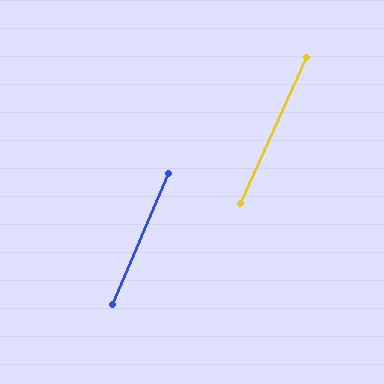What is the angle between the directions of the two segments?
Approximately 1 degree.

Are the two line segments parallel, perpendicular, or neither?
Parallel — their directions differ by only 1.1°.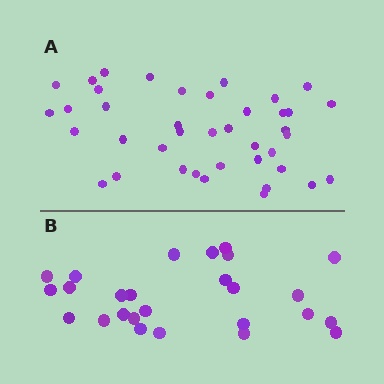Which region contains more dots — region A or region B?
Region A (the top region) has more dots.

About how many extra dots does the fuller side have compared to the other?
Region A has approximately 15 more dots than region B.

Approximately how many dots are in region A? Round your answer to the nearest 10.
About 40 dots.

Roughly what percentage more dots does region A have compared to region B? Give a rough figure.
About 55% more.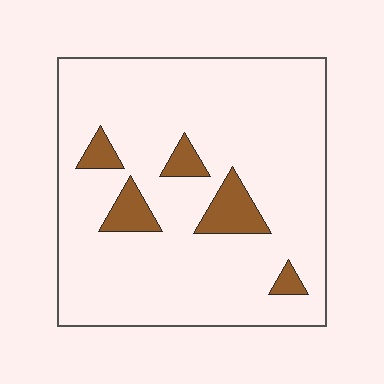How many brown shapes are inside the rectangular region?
5.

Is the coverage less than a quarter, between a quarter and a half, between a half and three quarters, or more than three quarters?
Less than a quarter.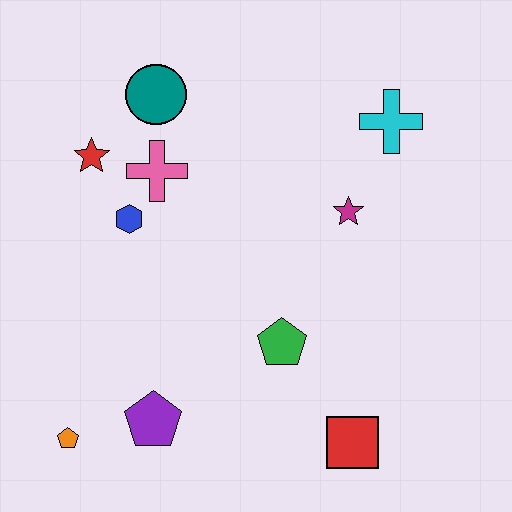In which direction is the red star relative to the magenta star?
The red star is to the left of the magenta star.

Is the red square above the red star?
No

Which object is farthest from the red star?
The red square is farthest from the red star.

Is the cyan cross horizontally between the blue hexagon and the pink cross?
No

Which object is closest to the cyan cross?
The magenta star is closest to the cyan cross.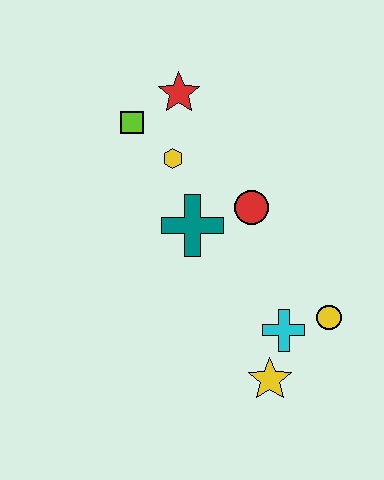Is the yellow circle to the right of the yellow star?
Yes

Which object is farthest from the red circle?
The yellow star is farthest from the red circle.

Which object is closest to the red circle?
The teal cross is closest to the red circle.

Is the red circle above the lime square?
No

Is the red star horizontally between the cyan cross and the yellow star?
No